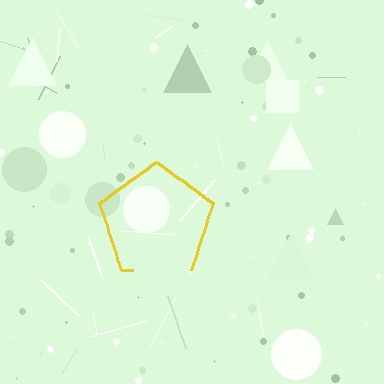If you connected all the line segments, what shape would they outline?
They would outline a pentagon.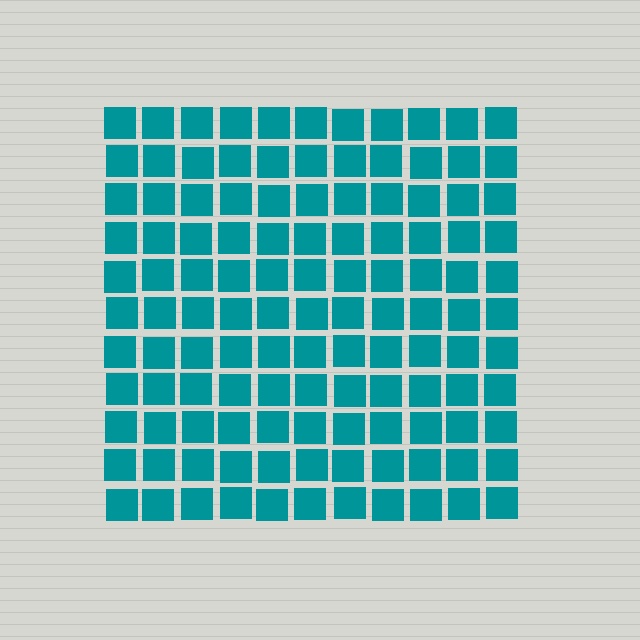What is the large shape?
The large shape is a square.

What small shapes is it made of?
It is made of small squares.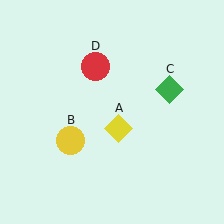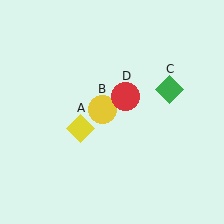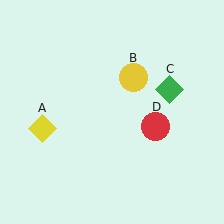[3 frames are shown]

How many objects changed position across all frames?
3 objects changed position: yellow diamond (object A), yellow circle (object B), red circle (object D).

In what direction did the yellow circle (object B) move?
The yellow circle (object B) moved up and to the right.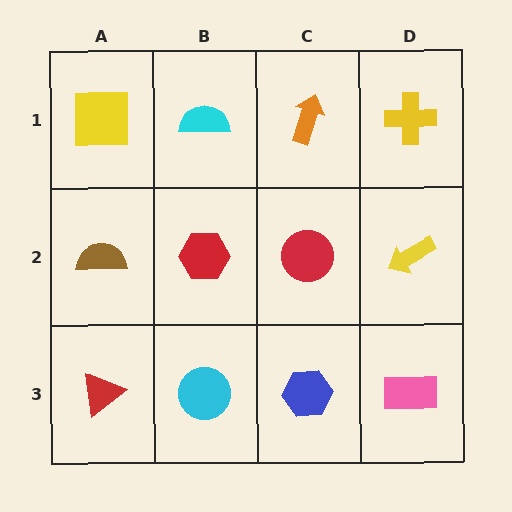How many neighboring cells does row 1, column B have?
3.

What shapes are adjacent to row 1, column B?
A red hexagon (row 2, column B), a yellow square (row 1, column A), an orange arrow (row 1, column C).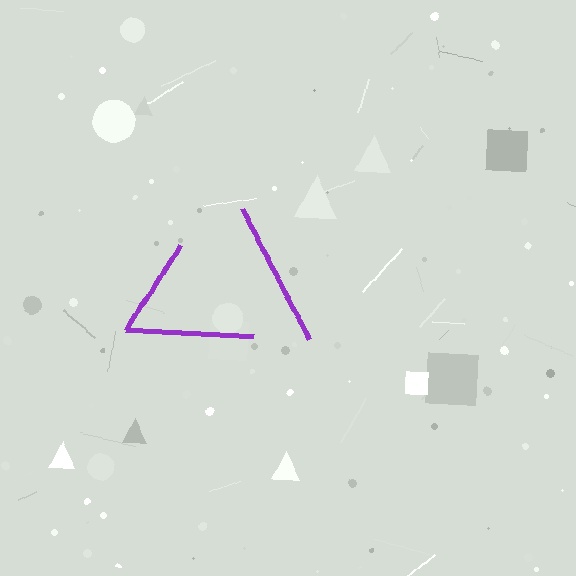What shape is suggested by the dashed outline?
The dashed outline suggests a triangle.